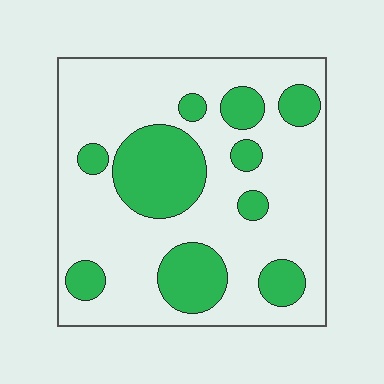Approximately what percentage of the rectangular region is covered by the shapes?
Approximately 30%.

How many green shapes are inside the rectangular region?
10.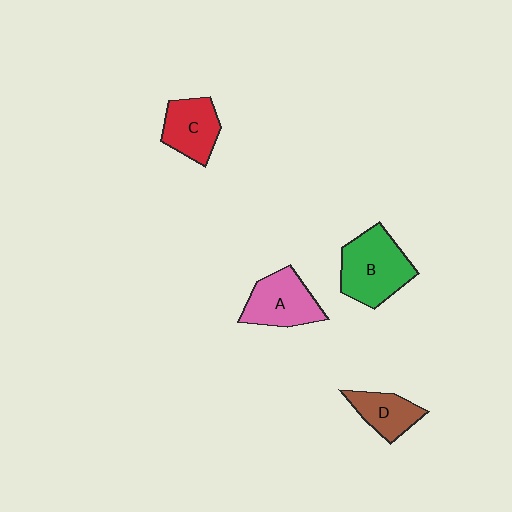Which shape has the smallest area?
Shape D (brown).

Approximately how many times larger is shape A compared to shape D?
Approximately 1.4 times.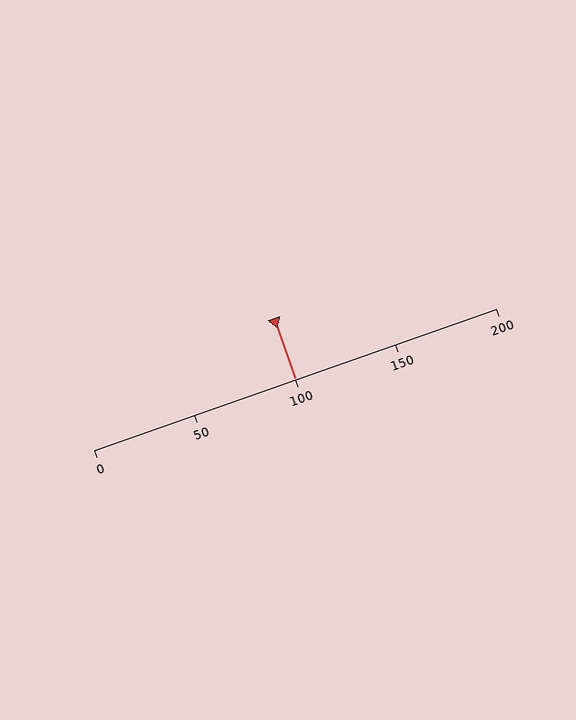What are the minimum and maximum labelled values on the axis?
The axis runs from 0 to 200.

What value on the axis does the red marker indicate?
The marker indicates approximately 100.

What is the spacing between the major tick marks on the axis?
The major ticks are spaced 50 apart.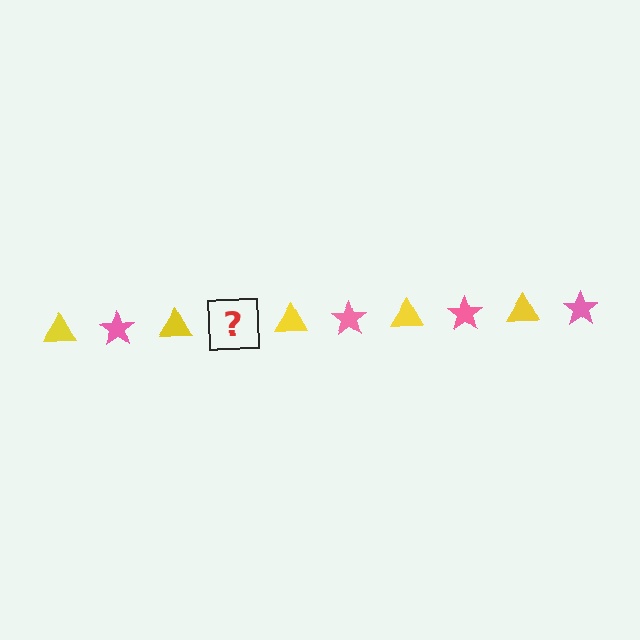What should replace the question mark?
The question mark should be replaced with a pink star.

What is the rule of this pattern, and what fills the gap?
The rule is that the pattern alternates between yellow triangle and pink star. The gap should be filled with a pink star.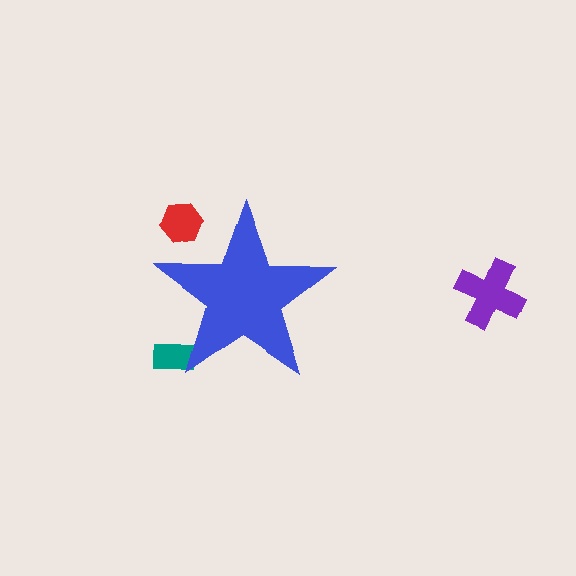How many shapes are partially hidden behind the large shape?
2 shapes are partially hidden.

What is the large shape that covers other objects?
A blue star.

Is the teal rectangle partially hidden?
Yes, the teal rectangle is partially hidden behind the blue star.